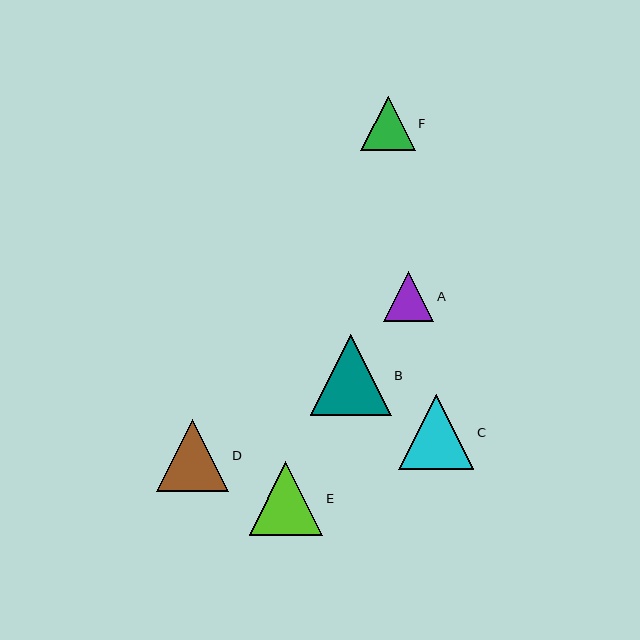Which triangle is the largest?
Triangle B is the largest with a size of approximately 80 pixels.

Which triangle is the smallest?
Triangle A is the smallest with a size of approximately 50 pixels.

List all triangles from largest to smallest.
From largest to smallest: B, C, E, D, F, A.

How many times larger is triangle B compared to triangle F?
Triangle B is approximately 1.5 times the size of triangle F.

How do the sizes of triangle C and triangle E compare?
Triangle C and triangle E are approximately the same size.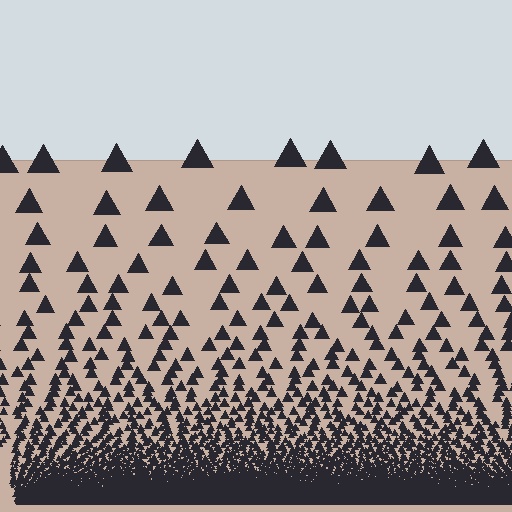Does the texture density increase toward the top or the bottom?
Density increases toward the bottom.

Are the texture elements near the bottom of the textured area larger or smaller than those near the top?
Smaller. The gradient is inverted — elements near the bottom are smaller and denser.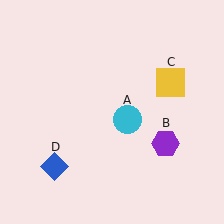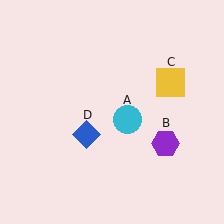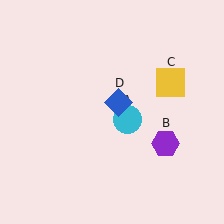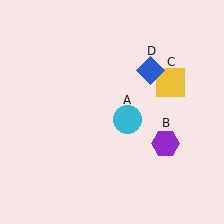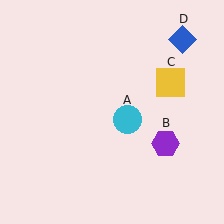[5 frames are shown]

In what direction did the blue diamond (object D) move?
The blue diamond (object D) moved up and to the right.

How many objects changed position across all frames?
1 object changed position: blue diamond (object D).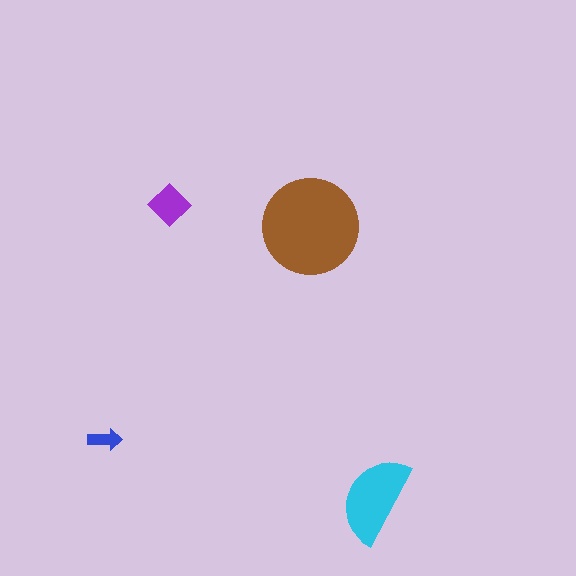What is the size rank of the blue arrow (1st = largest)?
4th.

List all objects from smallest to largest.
The blue arrow, the purple diamond, the cyan semicircle, the brown circle.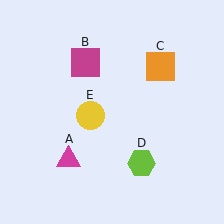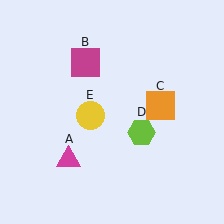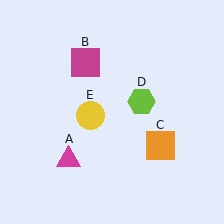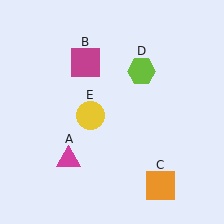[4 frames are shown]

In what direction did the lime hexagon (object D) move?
The lime hexagon (object D) moved up.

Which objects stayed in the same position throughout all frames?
Magenta triangle (object A) and magenta square (object B) and yellow circle (object E) remained stationary.